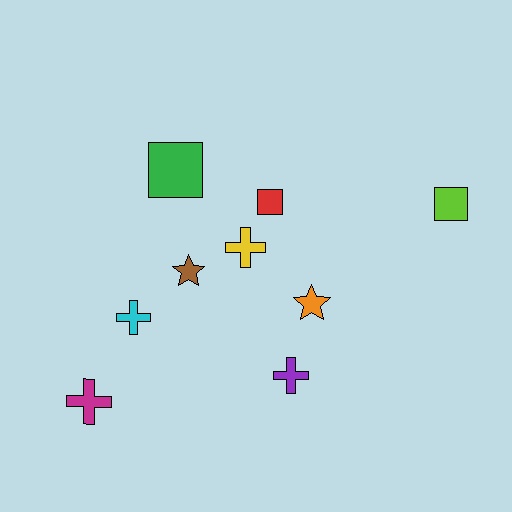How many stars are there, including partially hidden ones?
There are 2 stars.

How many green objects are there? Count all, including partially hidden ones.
There is 1 green object.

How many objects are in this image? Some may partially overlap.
There are 9 objects.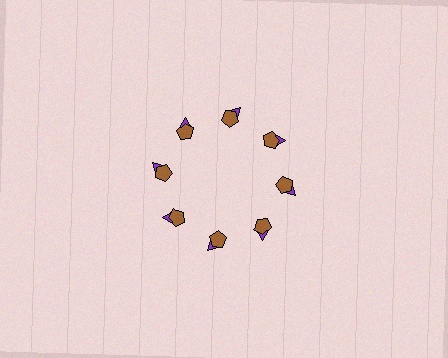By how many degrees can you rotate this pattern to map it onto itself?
The pattern maps onto itself every 45 degrees of rotation.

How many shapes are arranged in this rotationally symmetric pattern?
There are 16 shapes, arranged in 8 groups of 2.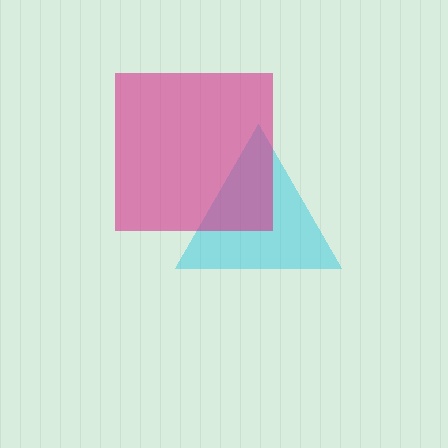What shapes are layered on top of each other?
The layered shapes are: a cyan triangle, a magenta square.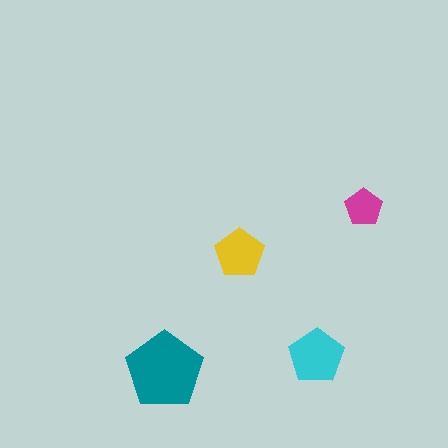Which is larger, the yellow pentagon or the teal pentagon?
The teal one.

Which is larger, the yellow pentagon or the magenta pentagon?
The yellow one.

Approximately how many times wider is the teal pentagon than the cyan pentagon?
About 1.5 times wider.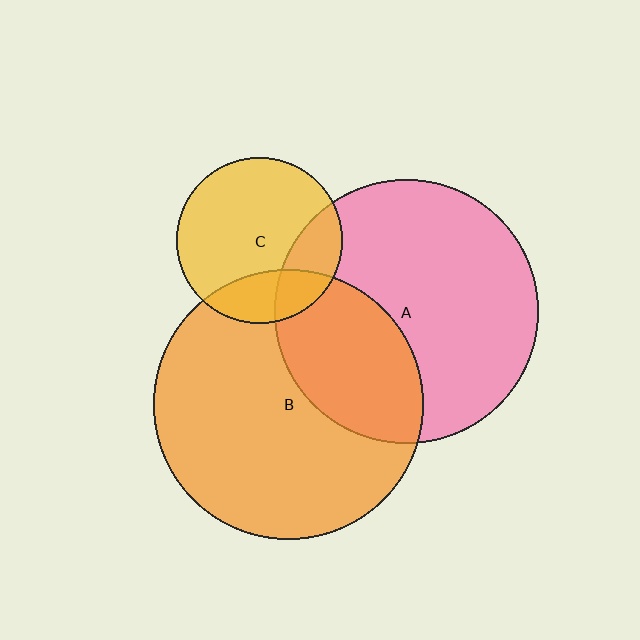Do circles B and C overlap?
Yes.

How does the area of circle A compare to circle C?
Approximately 2.5 times.